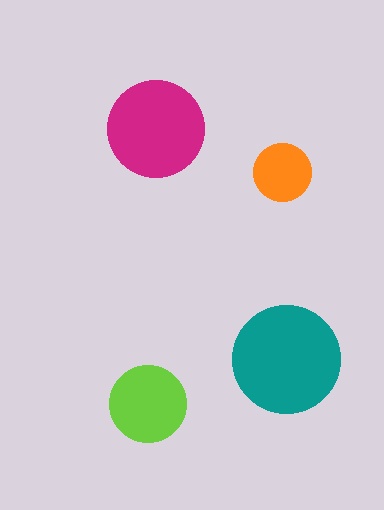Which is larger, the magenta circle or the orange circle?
The magenta one.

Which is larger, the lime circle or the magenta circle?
The magenta one.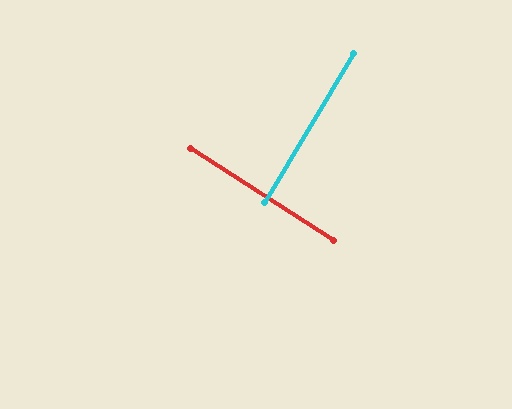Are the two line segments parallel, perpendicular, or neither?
Perpendicular — they meet at approximately 88°.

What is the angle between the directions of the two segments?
Approximately 88 degrees.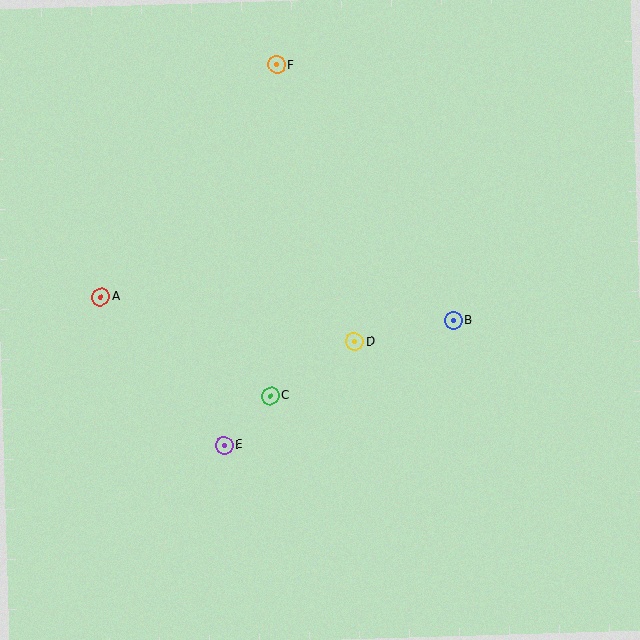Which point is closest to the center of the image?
Point D at (354, 342) is closest to the center.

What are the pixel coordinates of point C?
Point C is at (271, 396).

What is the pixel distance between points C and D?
The distance between C and D is 99 pixels.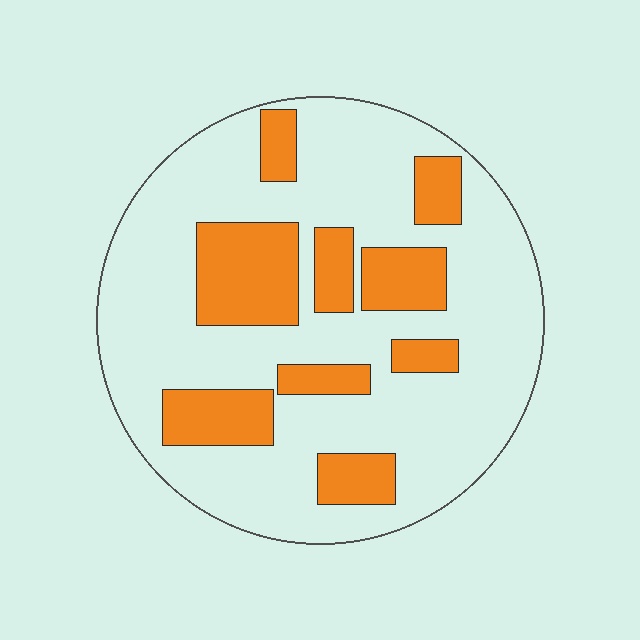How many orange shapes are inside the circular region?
9.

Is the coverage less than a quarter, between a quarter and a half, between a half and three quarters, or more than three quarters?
Between a quarter and a half.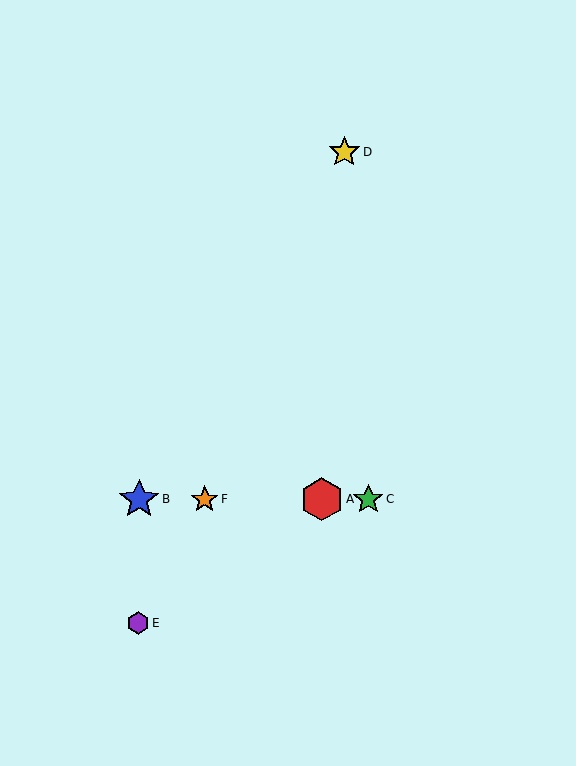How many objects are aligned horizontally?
4 objects (A, B, C, F) are aligned horizontally.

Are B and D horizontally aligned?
No, B is at y≈499 and D is at y≈152.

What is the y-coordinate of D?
Object D is at y≈152.